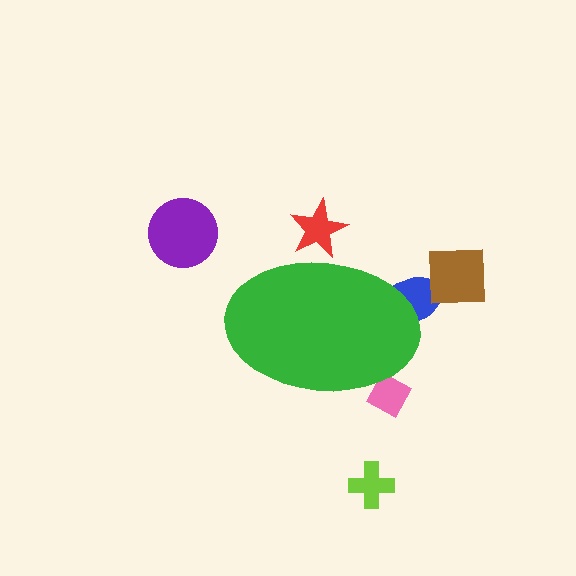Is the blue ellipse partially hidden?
Yes, the blue ellipse is partially hidden behind the green ellipse.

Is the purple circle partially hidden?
No, the purple circle is fully visible.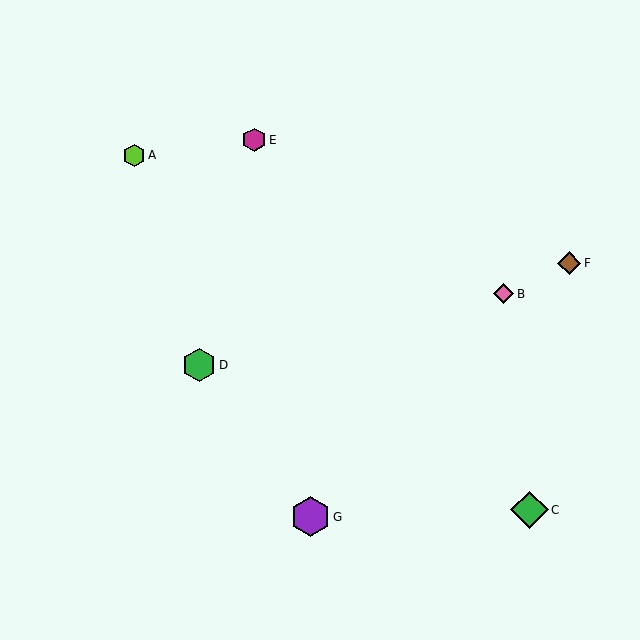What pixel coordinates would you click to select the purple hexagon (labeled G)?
Click at (311, 517) to select the purple hexagon G.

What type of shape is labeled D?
Shape D is a green hexagon.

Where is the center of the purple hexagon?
The center of the purple hexagon is at (311, 517).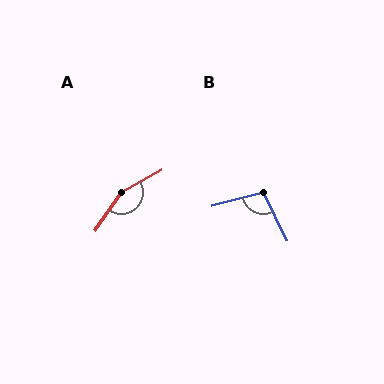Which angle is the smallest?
B, at approximately 102 degrees.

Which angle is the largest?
A, at approximately 154 degrees.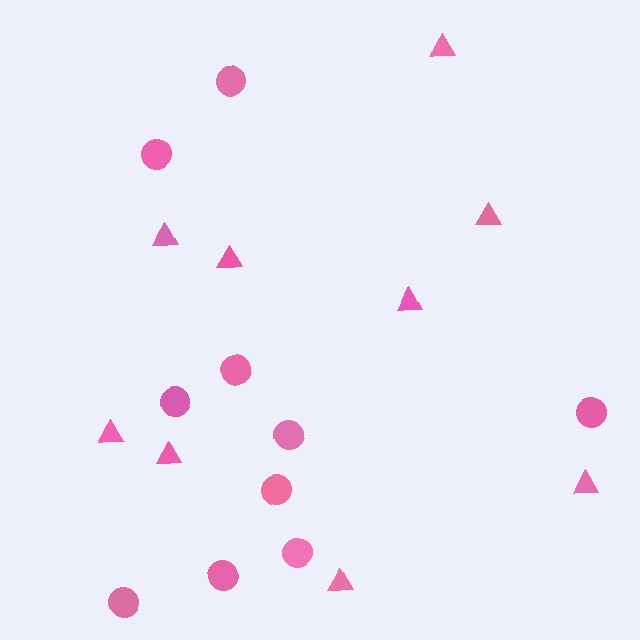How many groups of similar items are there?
There are 2 groups: one group of triangles (9) and one group of circles (10).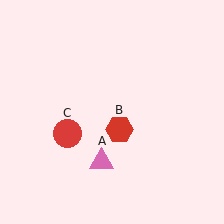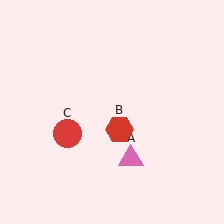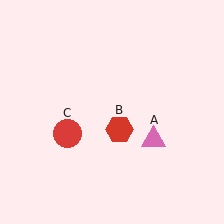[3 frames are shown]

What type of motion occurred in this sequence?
The pink triangle (object A) rotated counterclockwise around the center of the scene.